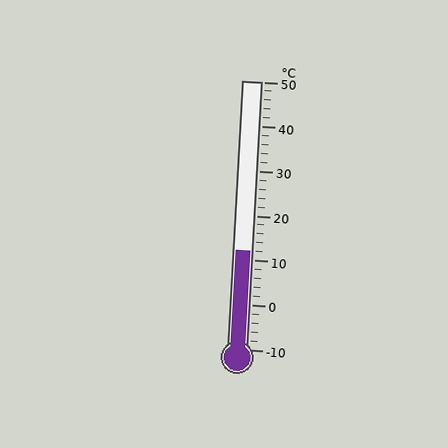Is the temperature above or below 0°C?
The temperature is above 0°C.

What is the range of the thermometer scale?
The thermometer scale ranges from -10°C to 50°C.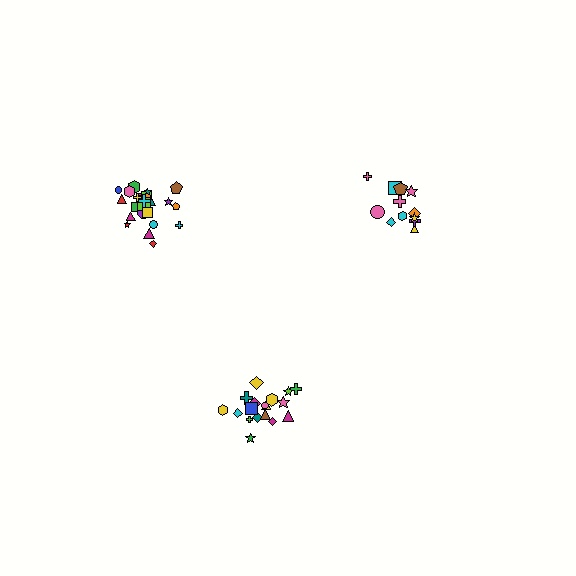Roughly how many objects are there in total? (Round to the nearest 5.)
Roughly 55 objects in total.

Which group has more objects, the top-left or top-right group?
The top-left group.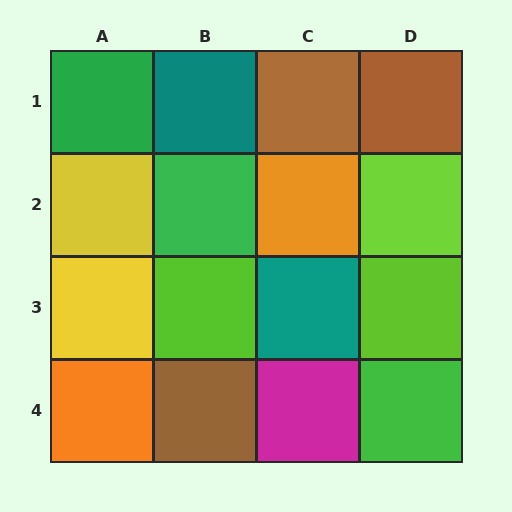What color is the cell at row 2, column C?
Orange.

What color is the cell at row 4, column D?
Green.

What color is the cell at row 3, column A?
Yellow.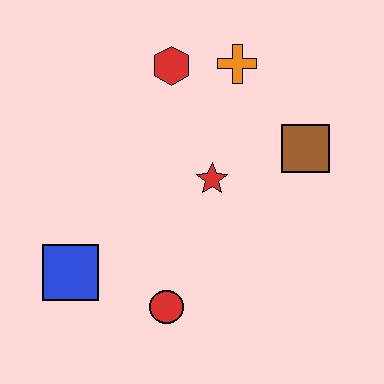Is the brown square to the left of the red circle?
No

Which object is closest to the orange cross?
The red hexagon is closest to the orange cross.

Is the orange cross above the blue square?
Yes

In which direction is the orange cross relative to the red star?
The orange cross is above the red star.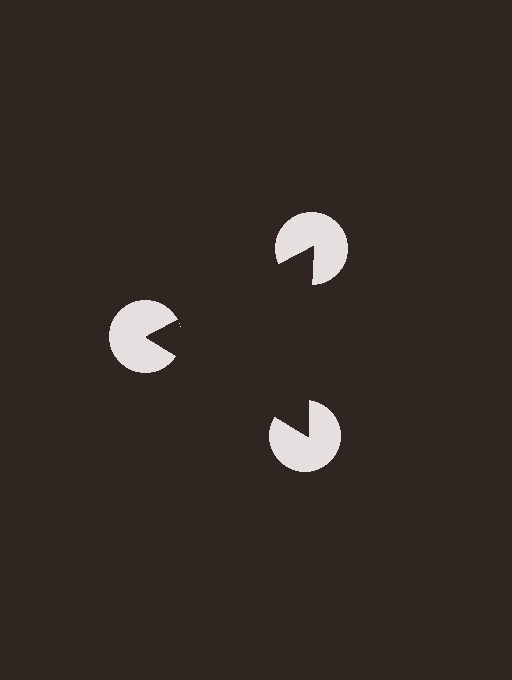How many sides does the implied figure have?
3 sides.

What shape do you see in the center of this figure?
An illusory triangle — its edges are inferred from the aligned wedge cuts in the pac-man discs, not physically drawn.